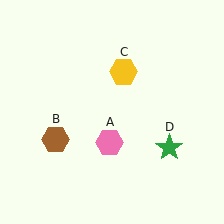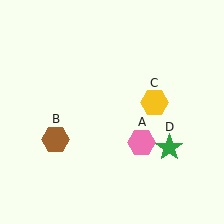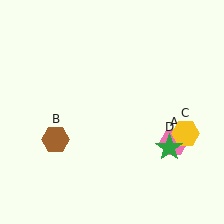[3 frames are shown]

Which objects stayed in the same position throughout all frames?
Brown hexagon (object B) and green star (object D) remained stationary.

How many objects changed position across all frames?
2 objects changed position: pink hexagon (object A), yellow hexagon (object C).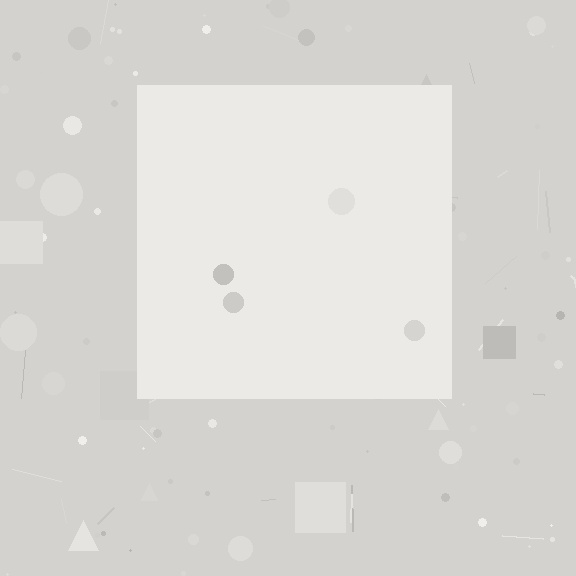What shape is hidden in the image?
A square is hidden in the image.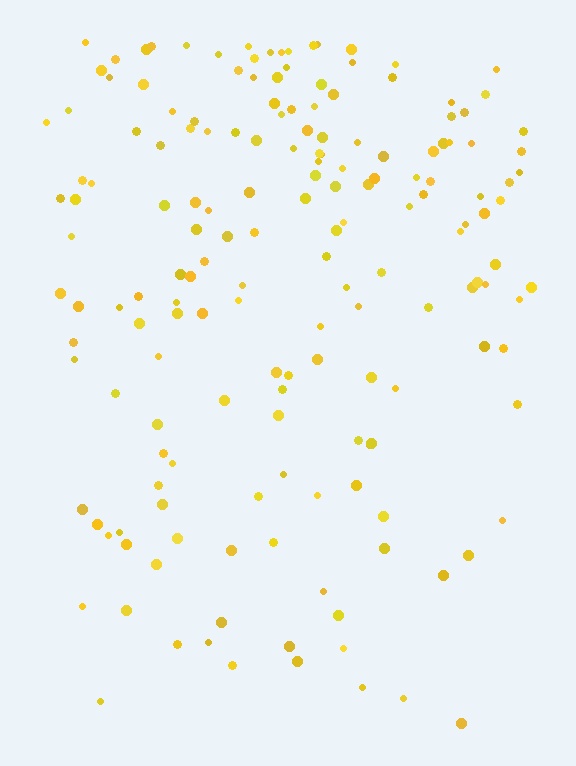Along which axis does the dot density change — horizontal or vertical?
Vertical.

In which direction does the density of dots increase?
From bottom to top, with the top side densest.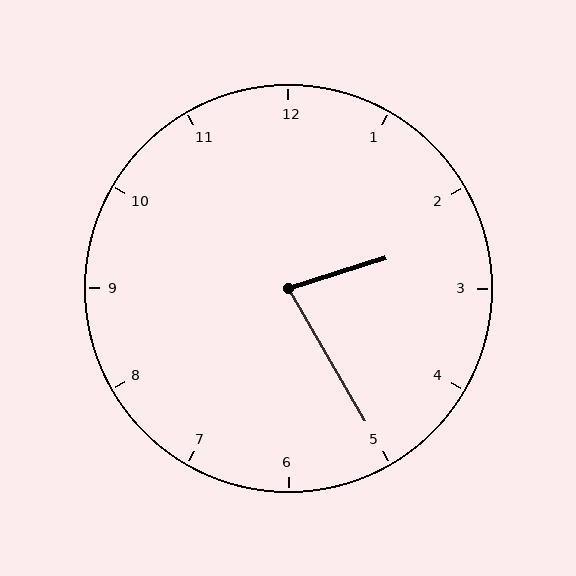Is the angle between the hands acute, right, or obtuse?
It is acute.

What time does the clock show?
2:25.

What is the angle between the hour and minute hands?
Approximately 78 degrees.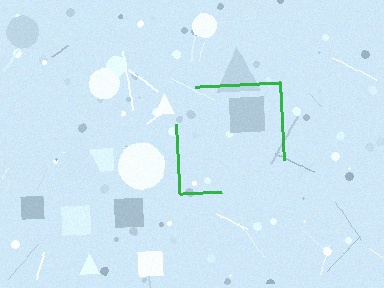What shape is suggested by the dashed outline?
The dashed outline suggests a square.